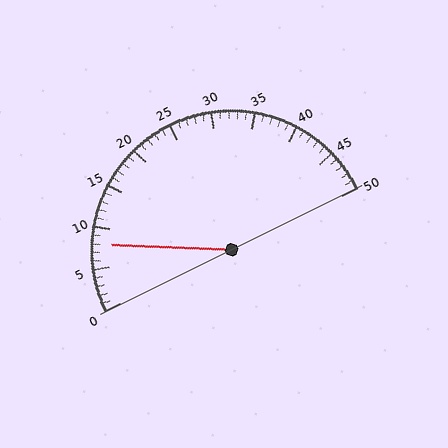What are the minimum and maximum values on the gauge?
The gauge ranges from 0 to 50.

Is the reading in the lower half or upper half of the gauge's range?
The reading is in the lower half of the range (0 to 50).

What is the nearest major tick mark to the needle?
The nearest major tick mark is 10.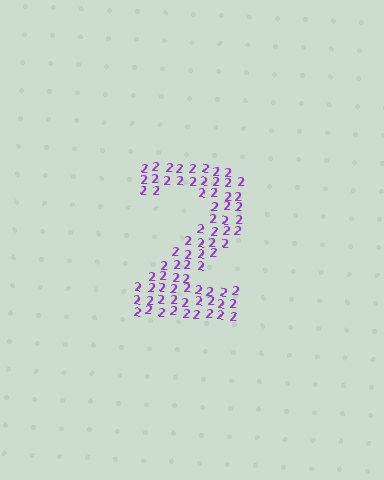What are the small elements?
The small elements are digit 2's.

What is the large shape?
The large shape is the digit 2.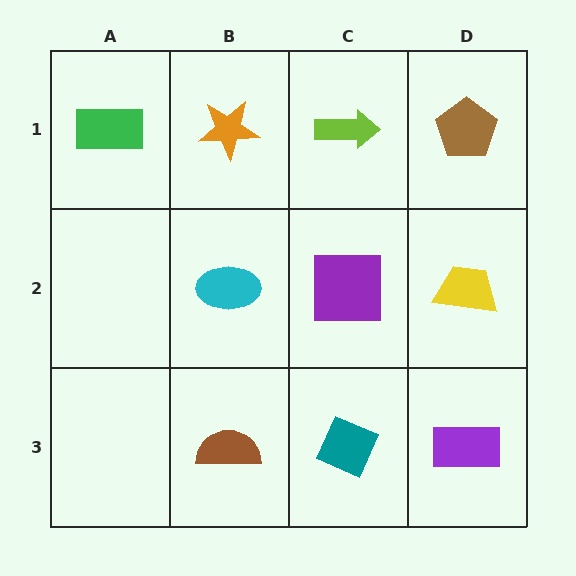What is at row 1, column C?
A lime arrow.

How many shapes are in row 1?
4 shapes.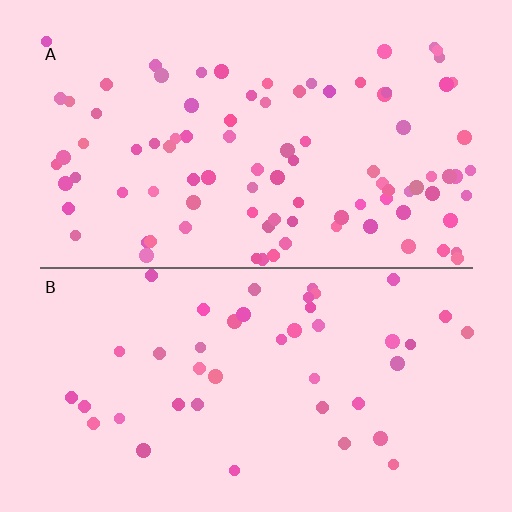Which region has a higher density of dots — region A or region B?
A (the top).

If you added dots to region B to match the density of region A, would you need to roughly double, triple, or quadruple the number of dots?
Approximately double.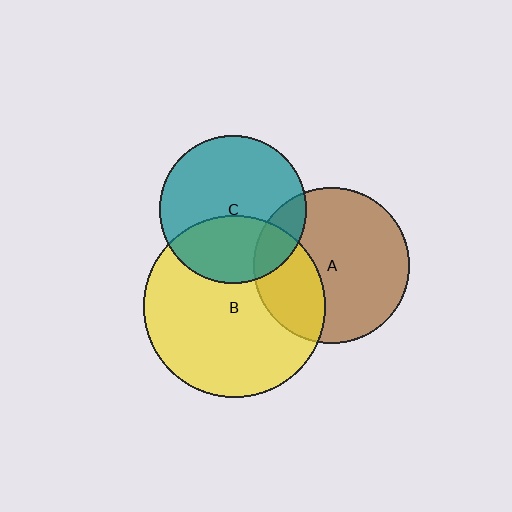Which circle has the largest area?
Circle B (yellow).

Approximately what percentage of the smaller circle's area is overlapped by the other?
Approximately 35%.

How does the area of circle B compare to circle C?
Approximately 1.5 times.